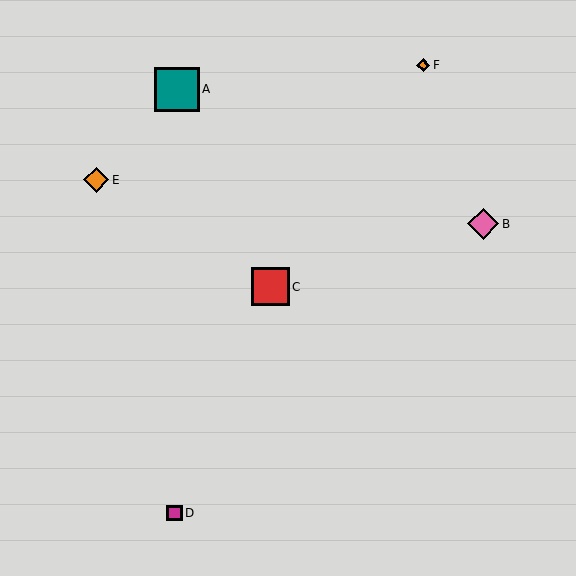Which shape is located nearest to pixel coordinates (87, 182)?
The orange diamond (labeled E) at (96, 180) is nearest to that location.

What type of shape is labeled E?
Shape E is an orange diamond.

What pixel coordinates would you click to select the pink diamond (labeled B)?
Click at (483, 224) to select the pink diamond B.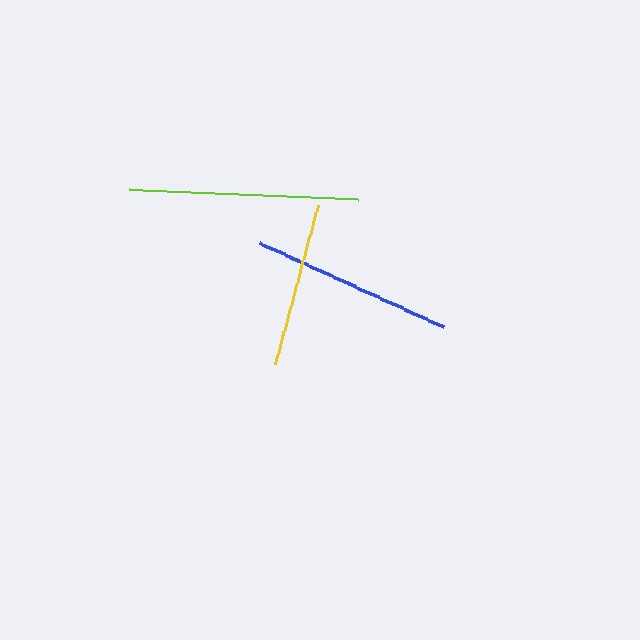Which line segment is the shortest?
The yellow line is the shortest at approximately 165 pixels.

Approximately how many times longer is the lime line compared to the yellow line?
The lime line is approximately 1.4 times the length of the yellow line.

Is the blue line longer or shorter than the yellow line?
The blue line is longer than the yellow line.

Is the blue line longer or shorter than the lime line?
The lime line is longer than the blue line.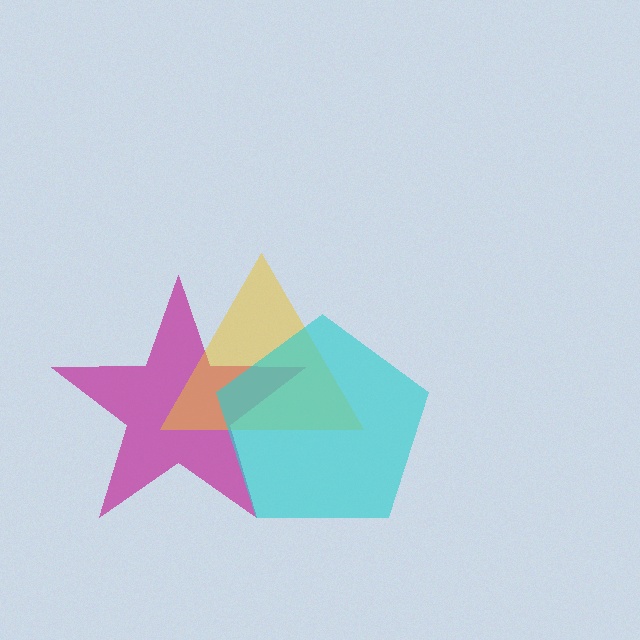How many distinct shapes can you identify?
There are 3 distinct shapes: a magenta star, a yellow triangle, a cyan pentagon.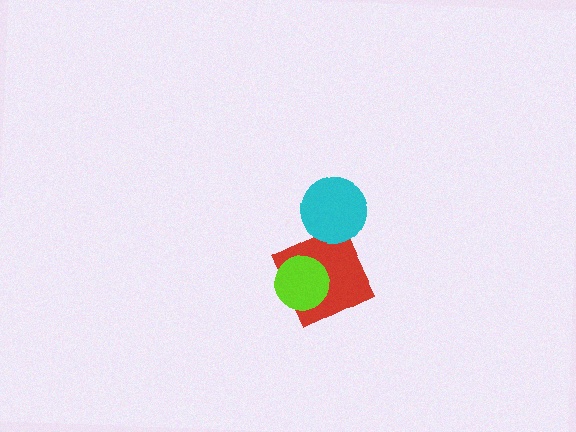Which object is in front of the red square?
The lime circle is in front of the red square.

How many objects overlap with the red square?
1 object overlaps with the red square.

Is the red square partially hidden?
Yes, it is partially covered by another shape.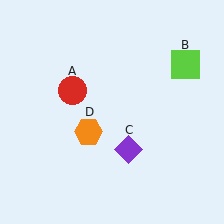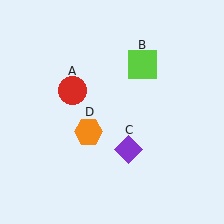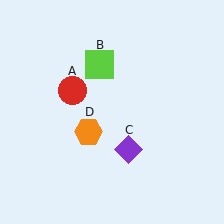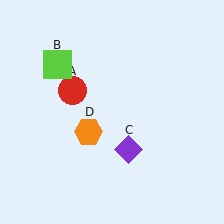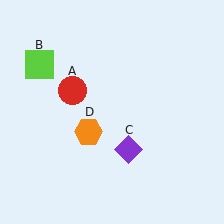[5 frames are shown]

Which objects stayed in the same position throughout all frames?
Red circle (object A) and purple diamond (object C) and orange hexagon (object D) remained stationary.